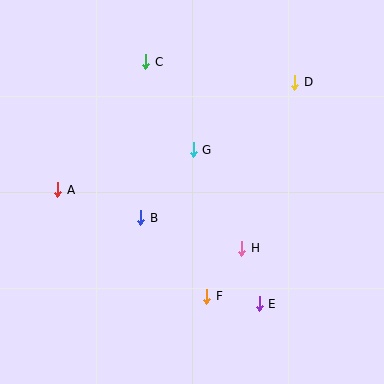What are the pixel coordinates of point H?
Point H is at (242, 249).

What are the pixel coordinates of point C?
Point C is at (146, 62).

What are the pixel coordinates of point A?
Point A is at (58, 190).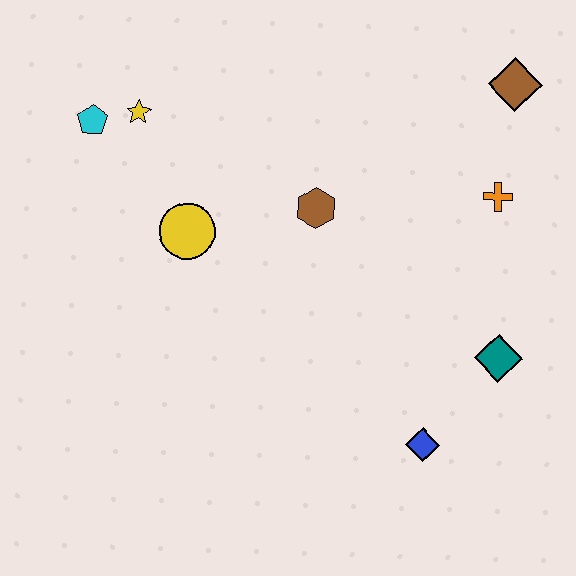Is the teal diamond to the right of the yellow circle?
Yes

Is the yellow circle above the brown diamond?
No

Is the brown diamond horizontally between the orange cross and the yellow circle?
No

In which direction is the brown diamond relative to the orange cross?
The brown diamond is above the orange cross.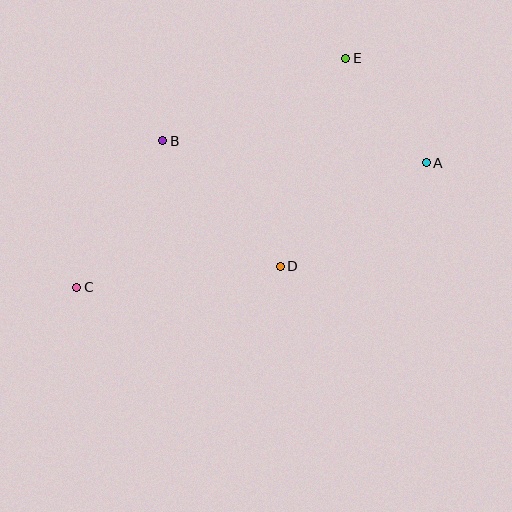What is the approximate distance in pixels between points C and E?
The distance between C and E is approximately 353 pixels.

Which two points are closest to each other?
Points A and E are closest to each other.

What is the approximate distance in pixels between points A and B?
The distance between A and B is approximately 265 pixels.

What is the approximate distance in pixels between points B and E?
The distance between B and E is approximately 201 pixels.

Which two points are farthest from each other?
Points A and C are farthest from each other.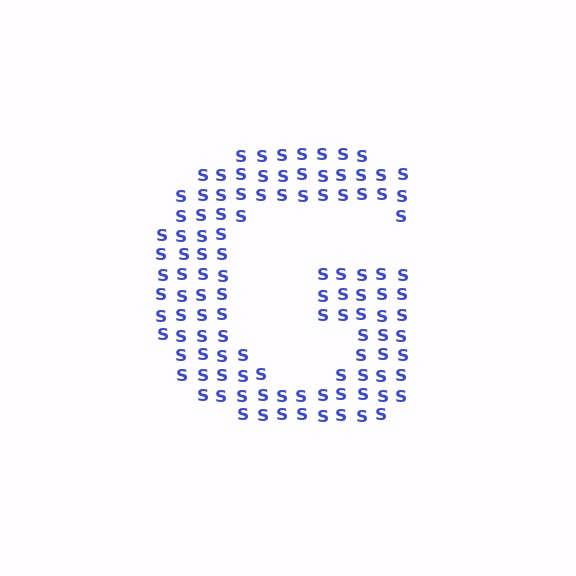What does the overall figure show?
The overall figure shows the letter G.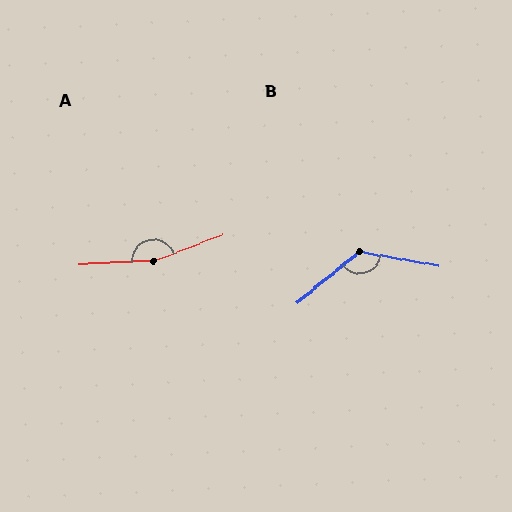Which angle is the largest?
A, at approximately 162 degrees.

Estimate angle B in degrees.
Approximately 130 degrees.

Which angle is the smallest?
B, at approximately 130 degrees.